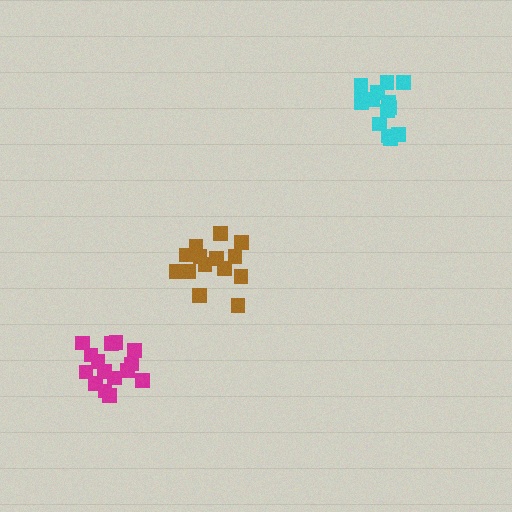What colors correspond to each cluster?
The clusters are colored: brown, cyan, magenta.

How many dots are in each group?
Group 1: 14 dots, Group 2: 15 dots, Group 3: 15 dots (44 total).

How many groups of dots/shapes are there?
There are 3 groups.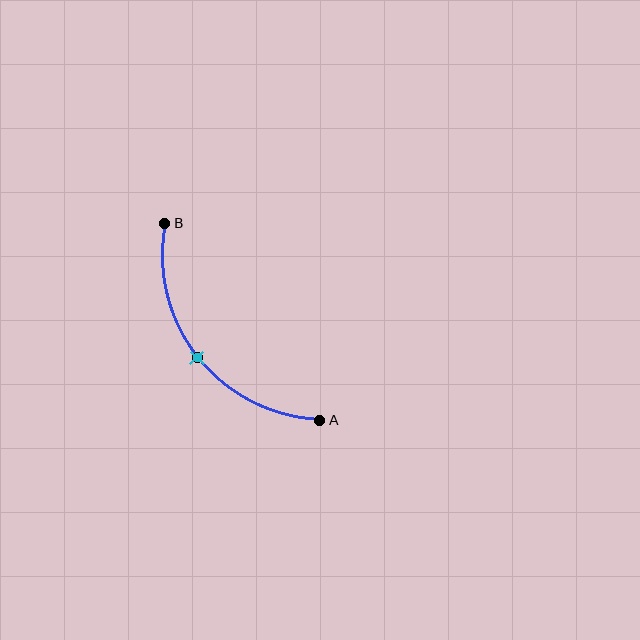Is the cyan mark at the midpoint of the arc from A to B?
Yes. The cyan mark lies on the arc at equal arc-length from both A and B — it is the arc midpoint.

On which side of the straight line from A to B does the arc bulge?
The arc bulges below and to the left of the straight line connecting A and B.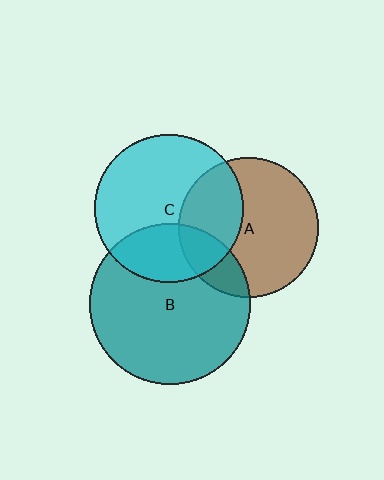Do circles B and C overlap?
Yes.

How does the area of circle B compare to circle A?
Approximately 1.3 times.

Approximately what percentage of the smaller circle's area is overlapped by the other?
Approximately 30%.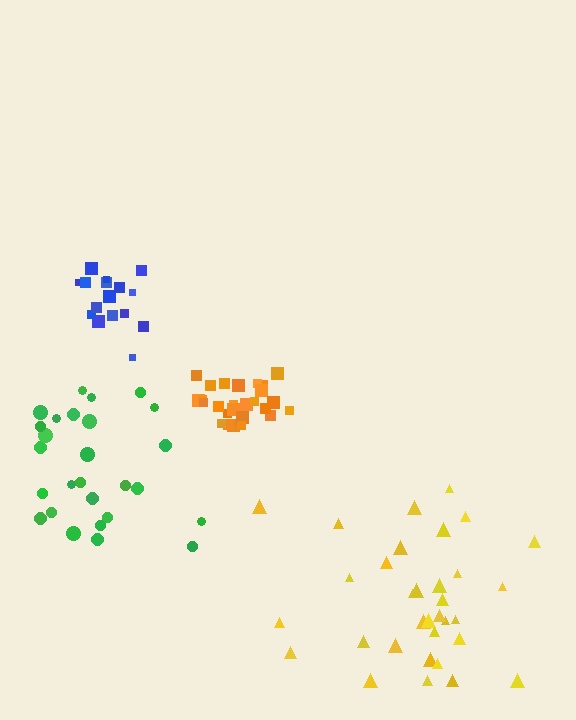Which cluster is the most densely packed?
Orange.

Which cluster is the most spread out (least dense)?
Yellow.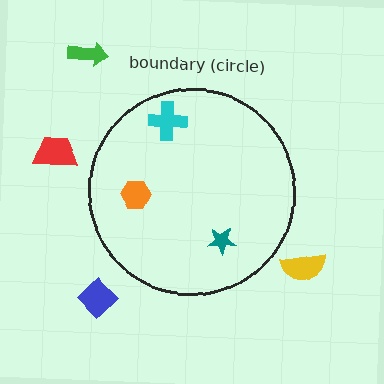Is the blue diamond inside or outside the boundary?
Outside.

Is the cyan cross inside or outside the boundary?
Inside.